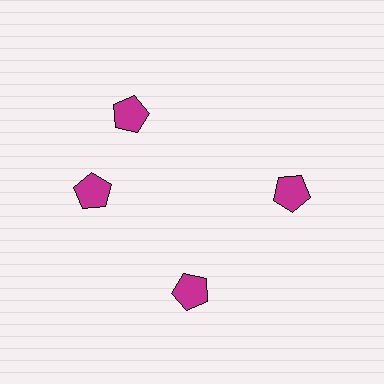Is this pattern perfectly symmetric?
No. The 4 magenta pentagons are arranged in a ring, but one element near the 12 o'clock position is rotated out of alignment along the ring, breaking the 4-fold rotational symmetry.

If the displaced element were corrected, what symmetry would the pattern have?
It would have 4-fold rotational symmetry — the pattern would map onto itself every 90 degrees.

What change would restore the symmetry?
The symmetry would be restored by rotating it back into even spacing with its neighbors so that all 4 pentagons sit at equal angles and equal distance from the center.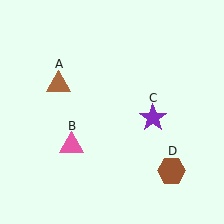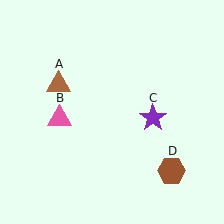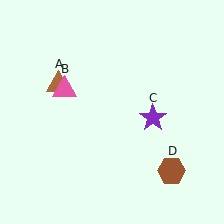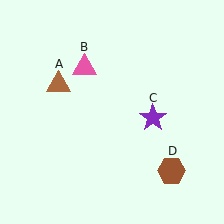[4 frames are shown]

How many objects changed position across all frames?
1 object changed position: pink triangle (object B).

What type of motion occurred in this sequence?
The pink triangle (object B) rotated clockwise around the center of the scene.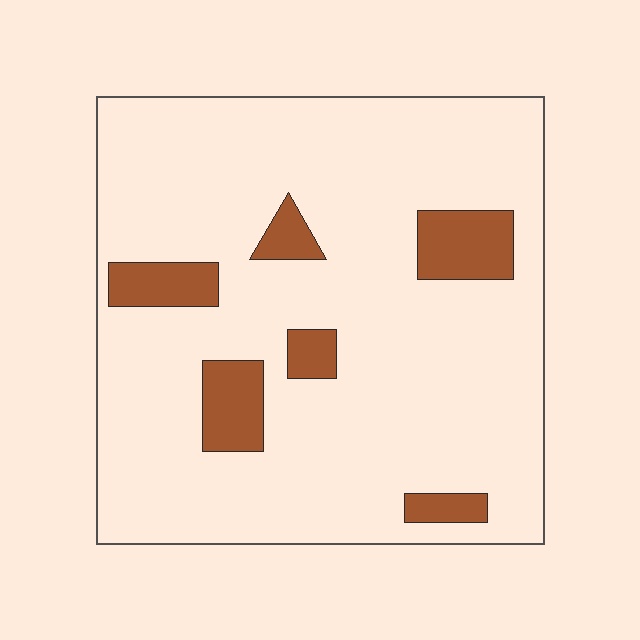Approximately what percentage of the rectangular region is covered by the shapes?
Approximately 10%.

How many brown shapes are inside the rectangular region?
6.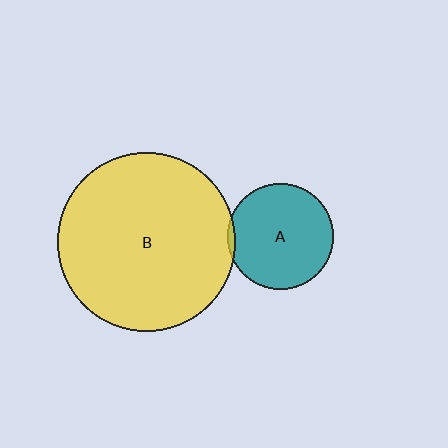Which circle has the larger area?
Circle B (yellow).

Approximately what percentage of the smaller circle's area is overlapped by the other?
Approximately 5%.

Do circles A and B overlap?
Yes.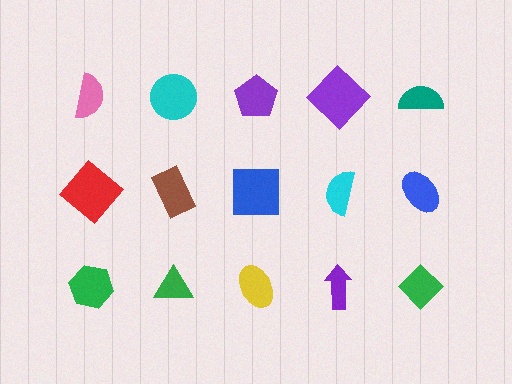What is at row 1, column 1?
A pink semicircle.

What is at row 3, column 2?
A green triangle.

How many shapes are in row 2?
5 shapes.